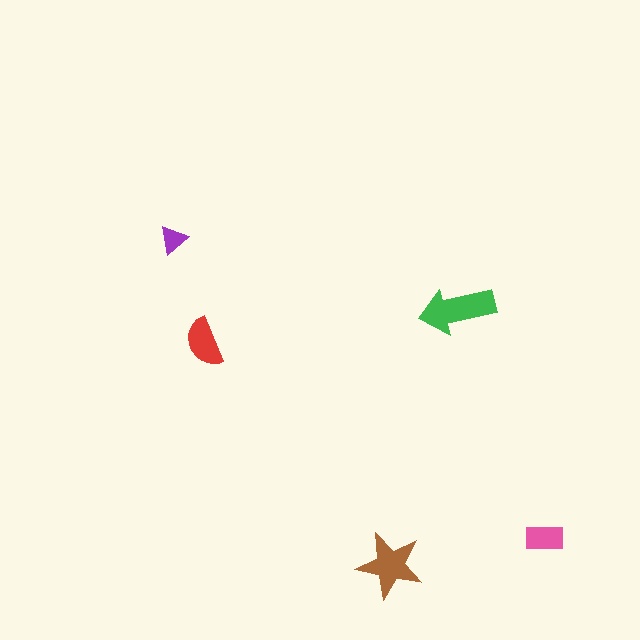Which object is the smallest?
The purple triangle.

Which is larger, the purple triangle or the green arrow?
The green arrow.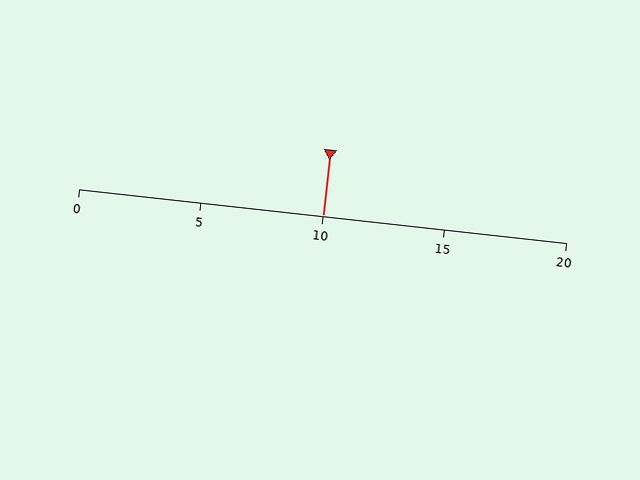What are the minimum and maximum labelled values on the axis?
The axis runs from 0 to 20.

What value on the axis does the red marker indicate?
The marker indicates approximately 10.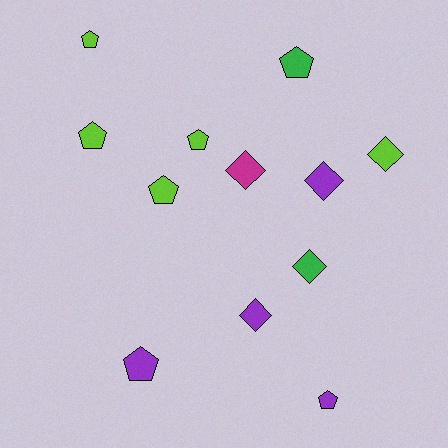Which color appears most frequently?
Lime, with 5 objects.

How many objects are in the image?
There are 12 objects.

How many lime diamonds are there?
There is 1 lime diamond.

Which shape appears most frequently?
Pentagon, with 7 objects.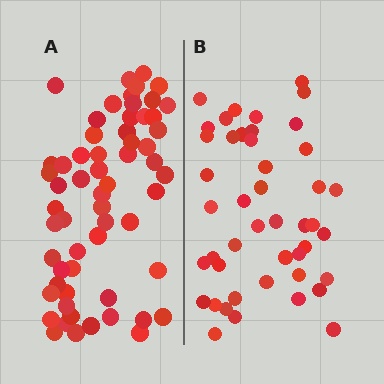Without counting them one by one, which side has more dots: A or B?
Region A (the left region) has more dots.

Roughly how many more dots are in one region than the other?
Region A has approximately 15 more dots than region B.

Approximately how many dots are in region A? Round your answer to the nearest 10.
About 60 dots.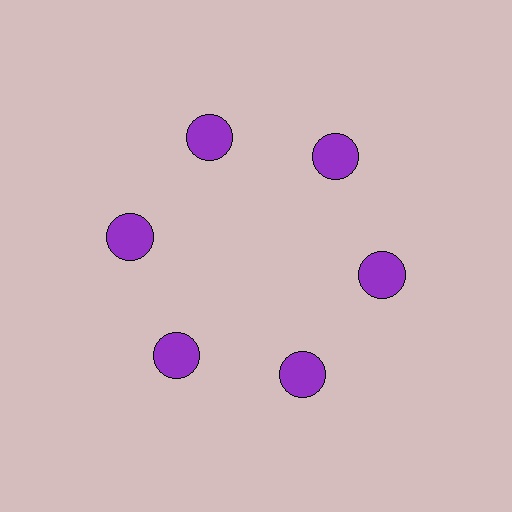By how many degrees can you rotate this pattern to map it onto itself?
The pattern maps onto itself every 60 degrees of rotation.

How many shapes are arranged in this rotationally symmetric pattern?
There are 6 shapes, arranged in 6 groups of 1.